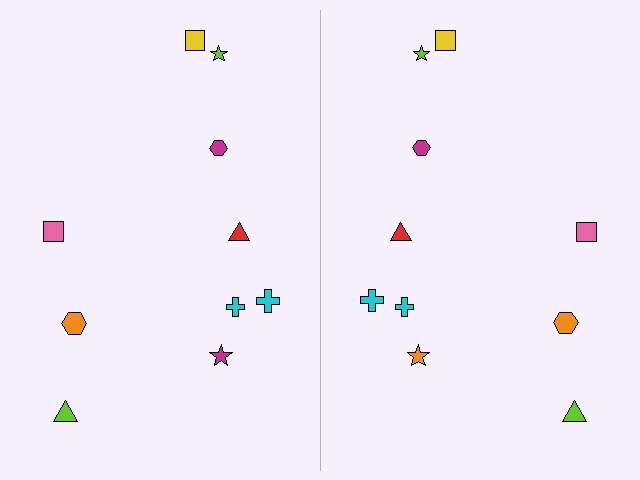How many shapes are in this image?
There are 20 shapes in this image.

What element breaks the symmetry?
The orange star on the right side breaks the symmetry — its mirror counterpart is magenta.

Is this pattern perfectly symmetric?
No, the pattern is not perfectly symmetric. The orange star on the right side breaks the symmetry — its mirror counterpart is magenta.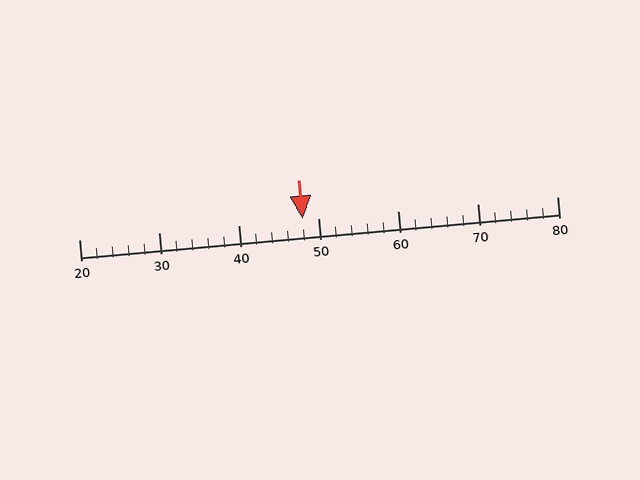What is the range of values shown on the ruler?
The ruler shows values from 20 to 80.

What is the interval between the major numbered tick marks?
The major tick marks are spaced 10 units apart.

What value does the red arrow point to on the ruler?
The red arrow points to approximately 48.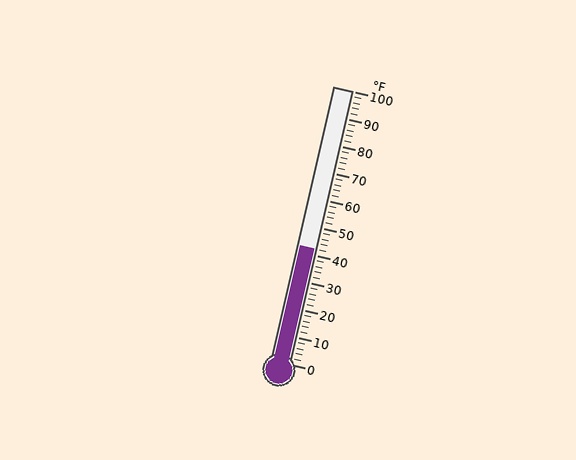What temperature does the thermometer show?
The thermometer shows approximately 42°F.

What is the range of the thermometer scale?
The thermometer scale ranges from 0°F to 100°F.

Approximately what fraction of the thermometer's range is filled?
The thermometer is filled to approximately 40% of its range.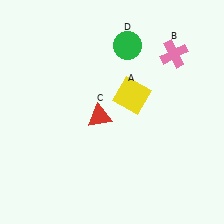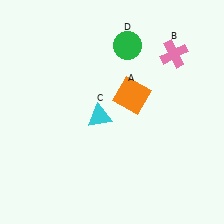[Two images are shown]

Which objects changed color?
A changed from yellow to orange. C changed from red to cyan.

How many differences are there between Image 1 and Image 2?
There are 2 differences between the two images.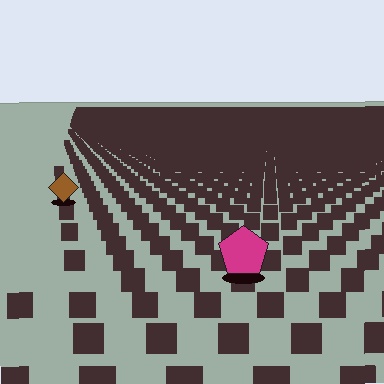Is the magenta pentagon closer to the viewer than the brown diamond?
Yes. The magenta pentagon is closer — you can tell from the texture gradient: the ground texture is coarser near it.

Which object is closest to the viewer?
The magenta pentagon is closest. The texture marks near it are larger and more spread out.